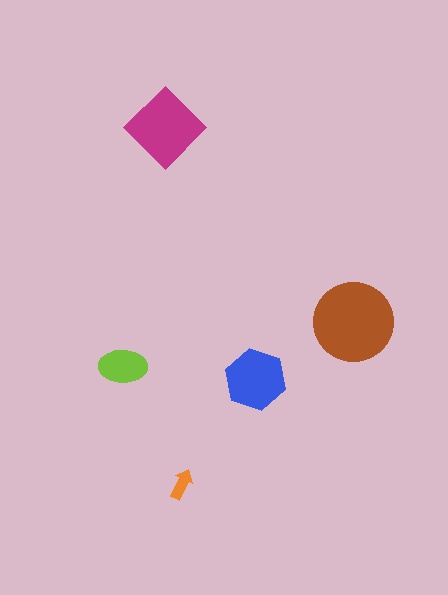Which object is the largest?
The brown circle.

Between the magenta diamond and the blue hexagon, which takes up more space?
The magenta diamond.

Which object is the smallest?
The orange arrow.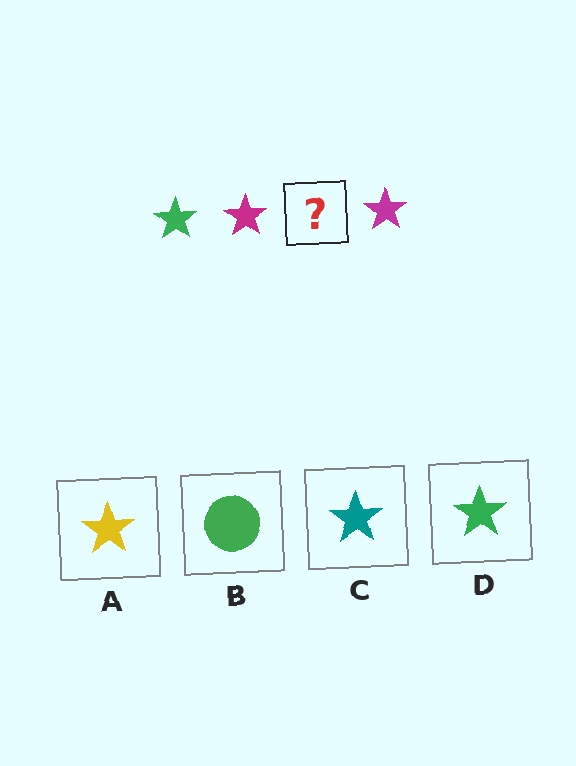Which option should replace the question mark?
Option D.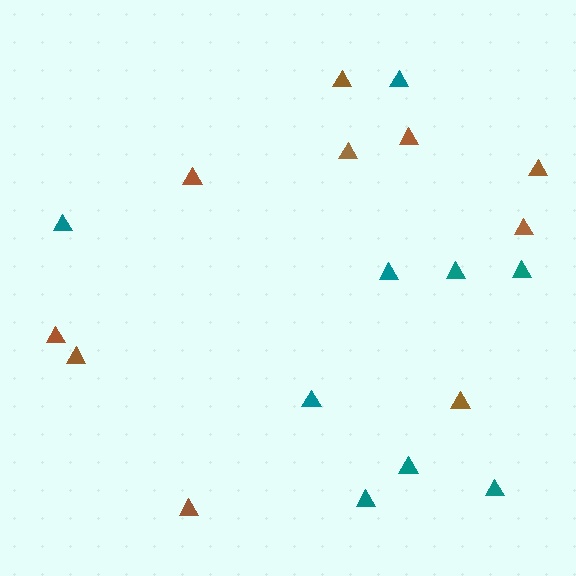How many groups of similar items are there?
There are 2 groups: one group of teal triangles (9) and one group of brown triangles (10).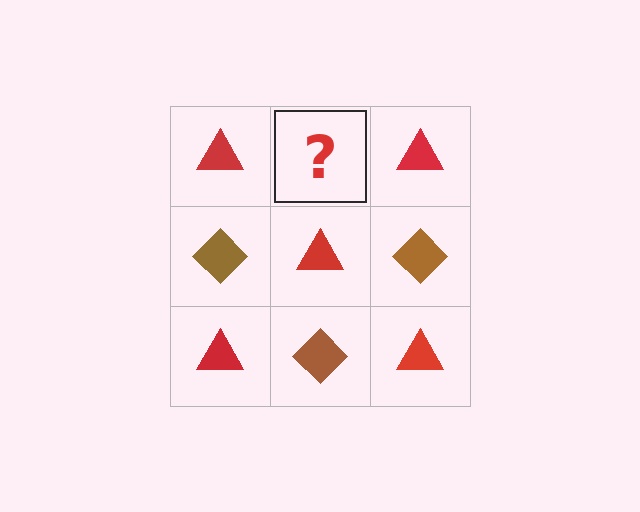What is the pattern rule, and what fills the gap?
The rule is that it alternates red triangle and brown diamond in a checkerboard pattern. The gap should be filled with a brown diamond.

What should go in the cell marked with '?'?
The missing cell should contain a brown diamond.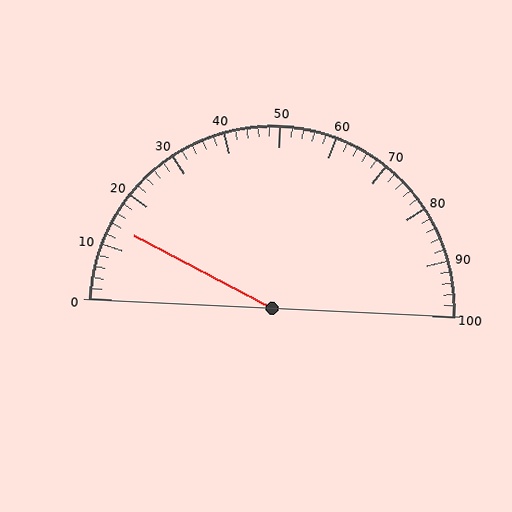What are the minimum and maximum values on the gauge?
The gauge ranges from 0 to 100.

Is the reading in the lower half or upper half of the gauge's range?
The reading is in the lower half of the range (0 to 100).